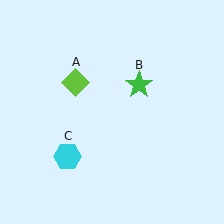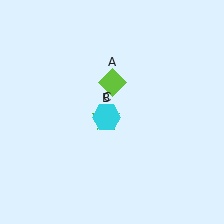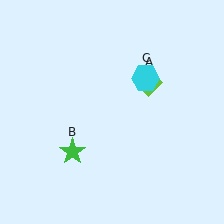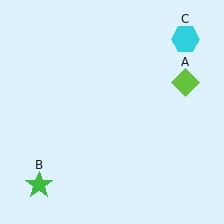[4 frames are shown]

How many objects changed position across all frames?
3 objects changed position: lime diamond (object A), green star (object B), cyan hexagon (object C).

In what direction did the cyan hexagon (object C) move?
The cyan hexagon (object C) moved up and to the right.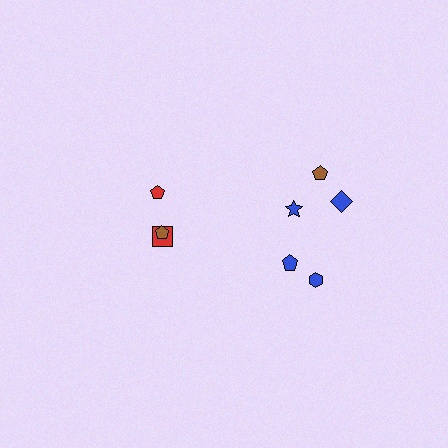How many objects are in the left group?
There are 3 objects.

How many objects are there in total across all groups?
There are 8 objects.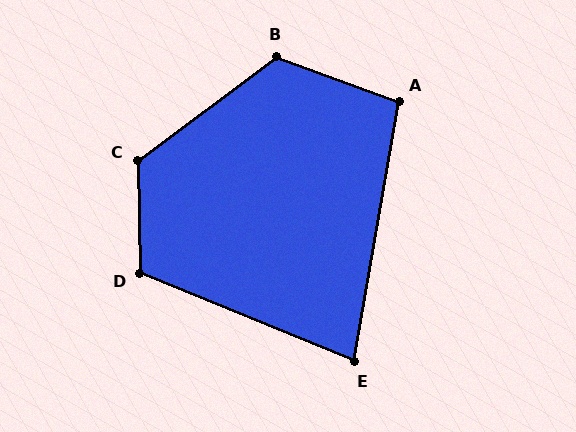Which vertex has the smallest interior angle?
E, at approximately 78 degrees.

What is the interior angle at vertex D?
Approximately 113 degrees (obtuse).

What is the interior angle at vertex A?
Approximately 100 degrees (obtuse).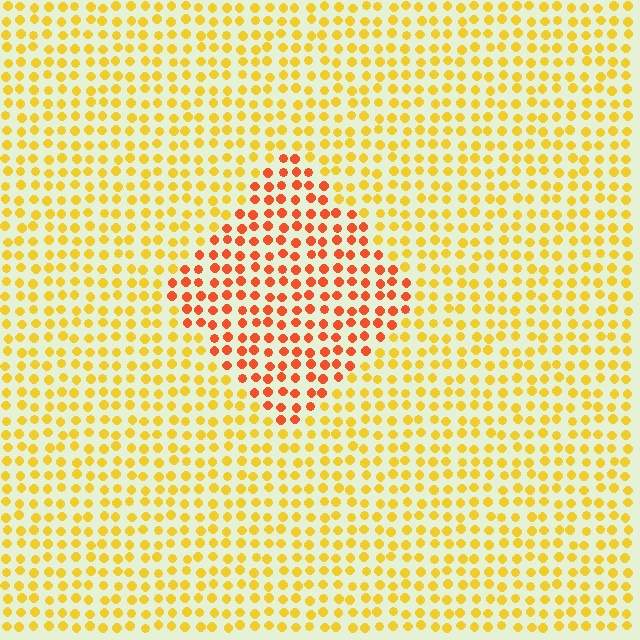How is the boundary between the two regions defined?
The boundary is defined purely by a slight shift in hue (about 38 degrees). Spacing, size, and orientation are identical on both sides.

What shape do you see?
I see a diamond.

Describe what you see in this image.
The image is filled with small yellow elements in a uniform arrangement. A diamond-shaped region is visible where the elements are tinted to a slightly different hue, forming a subtle color boundary.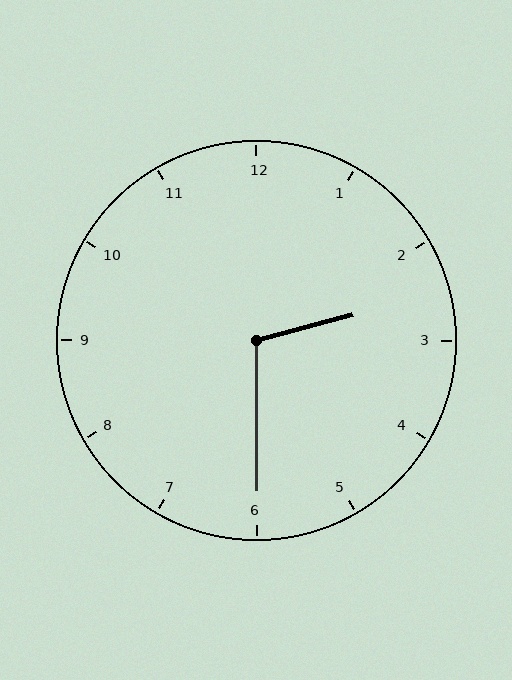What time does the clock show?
2:30.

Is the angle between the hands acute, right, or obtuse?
It is obtuse.